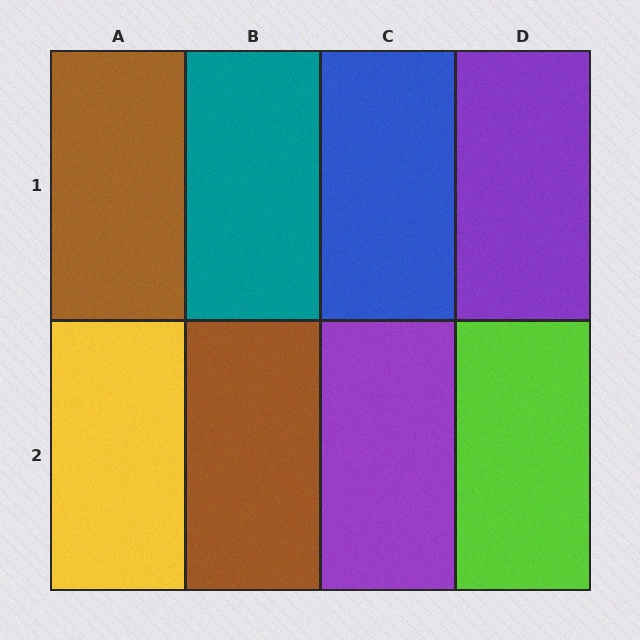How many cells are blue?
1 cell is blue.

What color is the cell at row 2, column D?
Lime.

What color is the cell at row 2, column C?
Purple.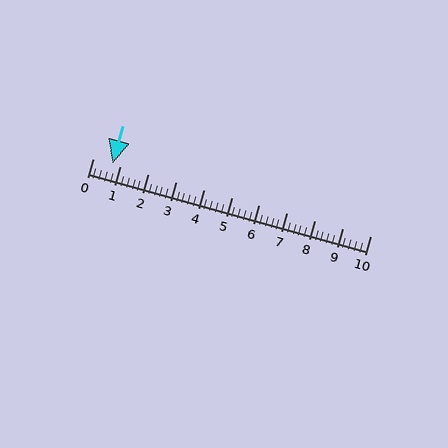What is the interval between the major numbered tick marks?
The major tick marks are spaced 1 units apart.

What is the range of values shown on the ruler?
The ruler shows values from 0 to 10.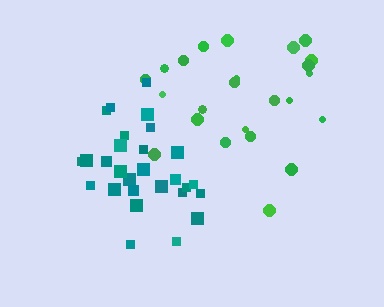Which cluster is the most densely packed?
Teal.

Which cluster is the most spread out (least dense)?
Green.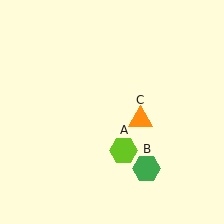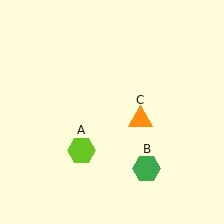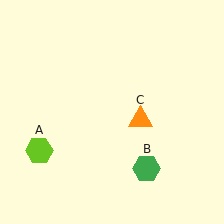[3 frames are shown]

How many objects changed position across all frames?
1 object changed position: lime hexagon (object A).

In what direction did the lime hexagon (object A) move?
The lime hexagon (object A) moved left.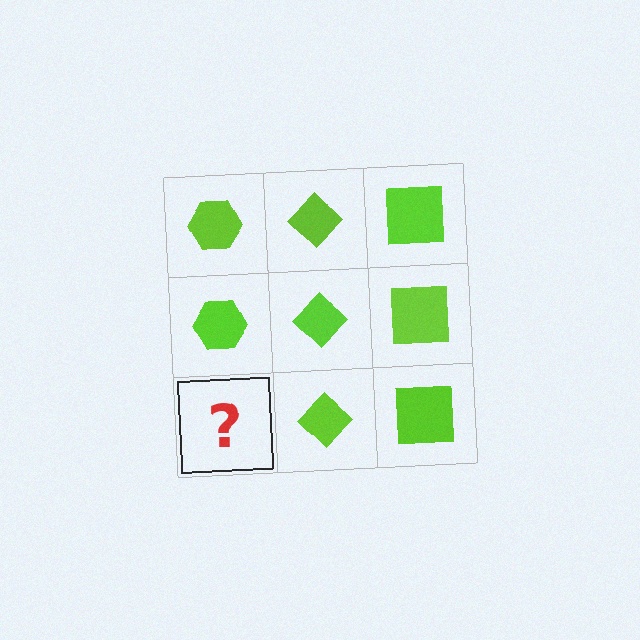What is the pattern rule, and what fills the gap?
The rule is that each column has a consistent shape. The gap should be filled with a lime hexagon.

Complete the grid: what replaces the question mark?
The question mark should be replaced with a lime hexagon.